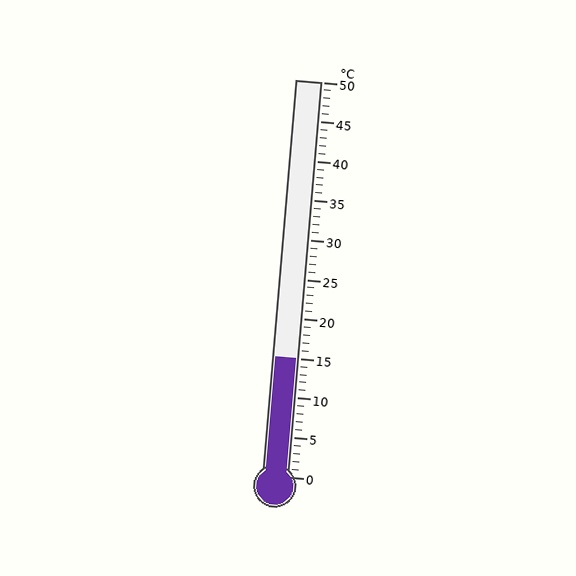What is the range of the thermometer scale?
The thermometer scale ranges from 0°C to 50°C.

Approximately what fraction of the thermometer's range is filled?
The thermometer is filled to approximately 30% of its range.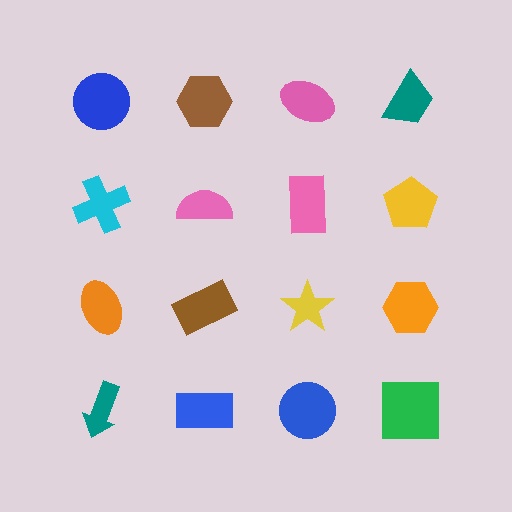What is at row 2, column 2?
A pink semicircle.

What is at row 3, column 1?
An orange ellipse.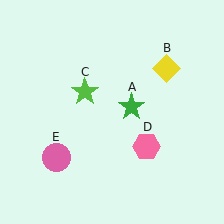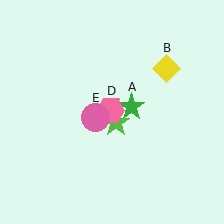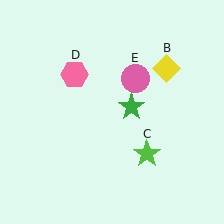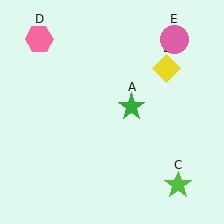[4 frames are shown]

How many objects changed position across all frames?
3 objects changed position: lime star (object C), pink hexagon (object D), pink circle (object E).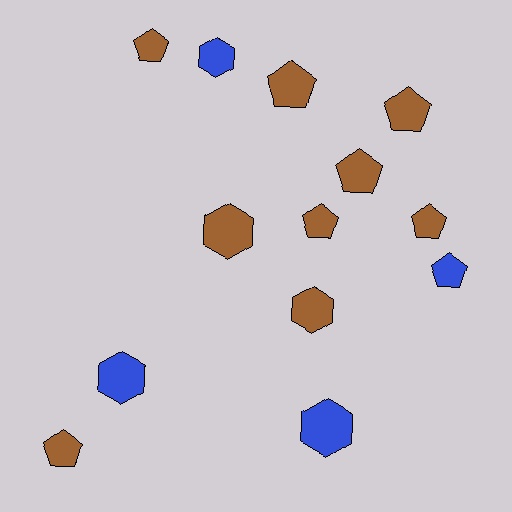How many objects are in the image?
There are 13 objects.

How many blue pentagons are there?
There is 1 blue pentagon.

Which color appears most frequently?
Brown, with 9 objects.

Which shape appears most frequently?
Pentagon, with 8 objects.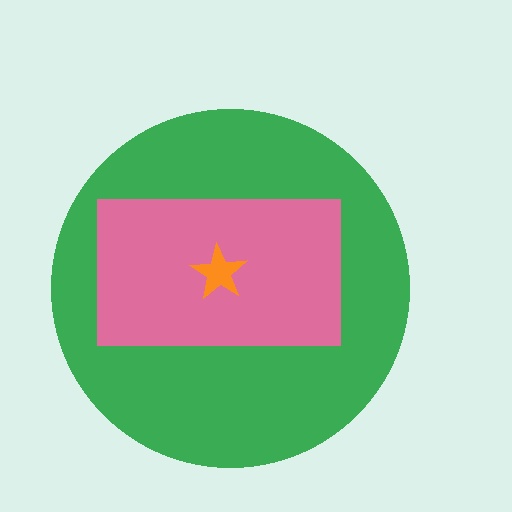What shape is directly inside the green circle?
The pink rectangle.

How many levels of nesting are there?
3.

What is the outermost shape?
The green circle.